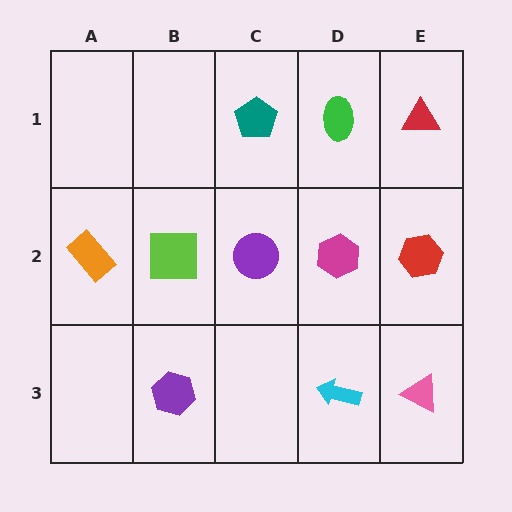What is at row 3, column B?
A purple hexagon.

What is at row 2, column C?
A purple circle.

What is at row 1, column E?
A red triangle.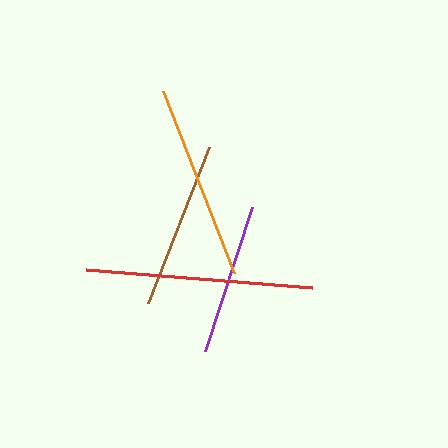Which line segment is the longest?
The red line is the longest at approximately 227 pixels.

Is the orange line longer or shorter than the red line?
The red line is longer than the orange line.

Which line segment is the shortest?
The purple line is the shortest at approximately 151 pixels.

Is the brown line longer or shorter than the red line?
The red line is longer than the brown line.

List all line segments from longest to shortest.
From longest to shortest: red, orange, brown, purple.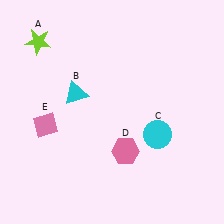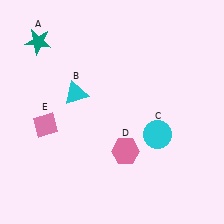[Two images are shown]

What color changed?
The star (A) changed from lime in Image 1 to teal in Image 2.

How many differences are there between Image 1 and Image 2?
There is 1 difference between the two images.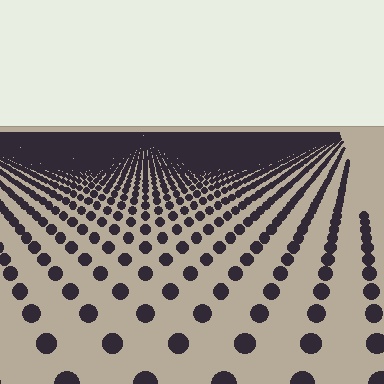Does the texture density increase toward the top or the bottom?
Density increases toward the top.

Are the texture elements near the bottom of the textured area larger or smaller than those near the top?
Larger. Near the bottom, elements are closer to the viewer and appear at a bigger on-screen size.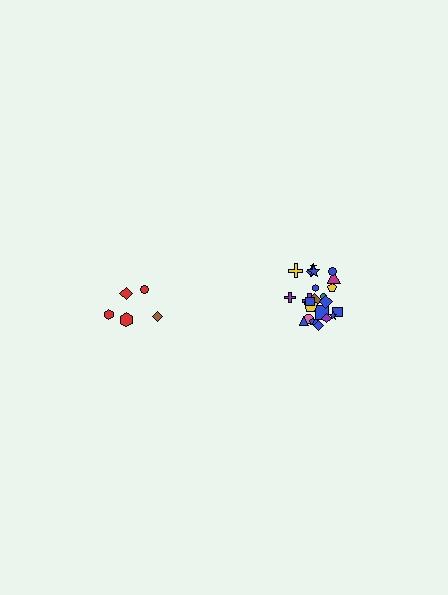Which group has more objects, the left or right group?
The right group.